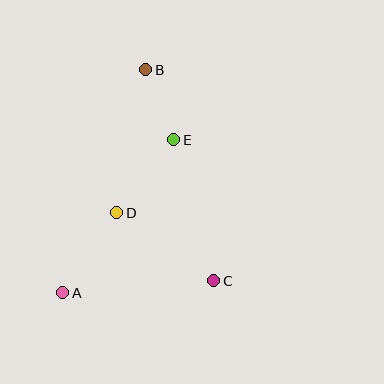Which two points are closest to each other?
Points B and E are closest to each other.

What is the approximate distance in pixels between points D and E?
The distance between D and E is approximately 92 pixels.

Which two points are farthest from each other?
Points A and B are farthest from each other.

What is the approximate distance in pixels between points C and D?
The distance between C and D is approximately 118 pixels.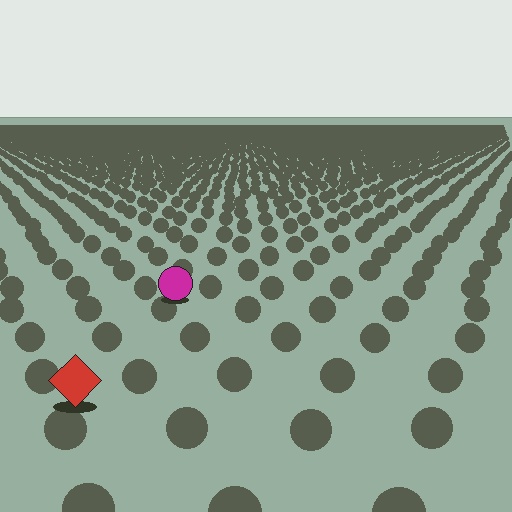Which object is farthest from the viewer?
The magenta circle is farthest from the viewer. It appears smaller and the ground texture around it is denser.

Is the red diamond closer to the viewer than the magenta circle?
Yes. The red diamond is closer — you can tell from the texture gradient: the ground texture is coarser near it.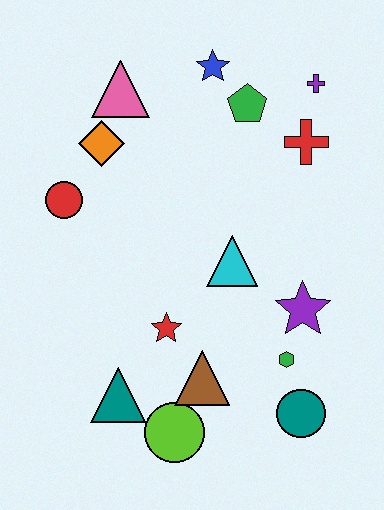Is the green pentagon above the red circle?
Yes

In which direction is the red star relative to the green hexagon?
The red star is to the left of the green hexagon.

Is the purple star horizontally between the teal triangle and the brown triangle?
No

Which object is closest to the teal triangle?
The lime circle is closest to the teal triangle.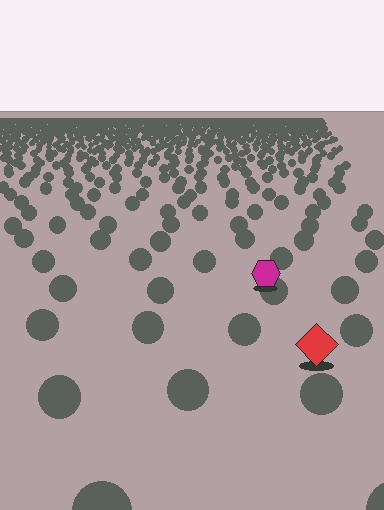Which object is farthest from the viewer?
The magenta hexagon is farthest from the viewer. It appears smaller and the ground texture around it is denser.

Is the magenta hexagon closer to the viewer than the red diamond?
No. The red diamond is closer — you can tell from the texture gradient: the ground texture is coarser near it.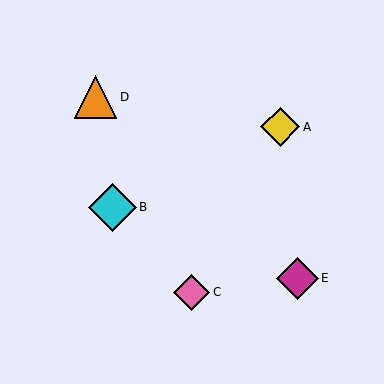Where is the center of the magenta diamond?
The center of the magenta diamond is at (298, 278).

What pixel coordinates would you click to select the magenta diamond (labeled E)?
Click at (298, 278) to select the magenta diamond E.